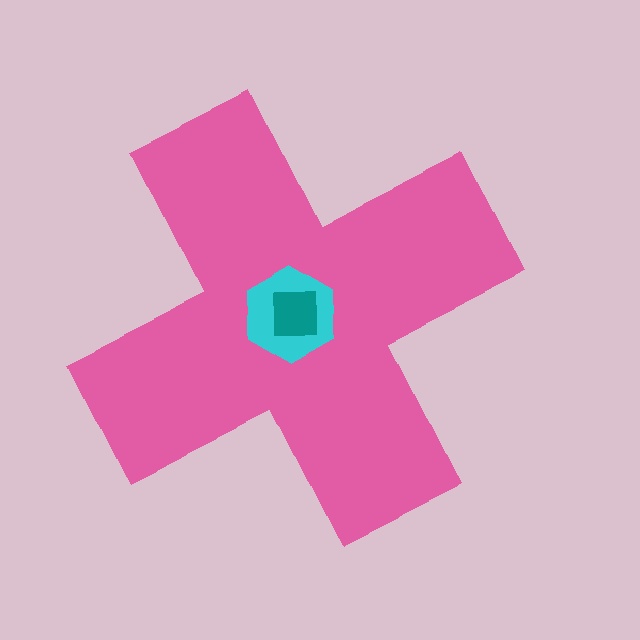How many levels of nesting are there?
3.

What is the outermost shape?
The pink cross.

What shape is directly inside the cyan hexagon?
The teal square.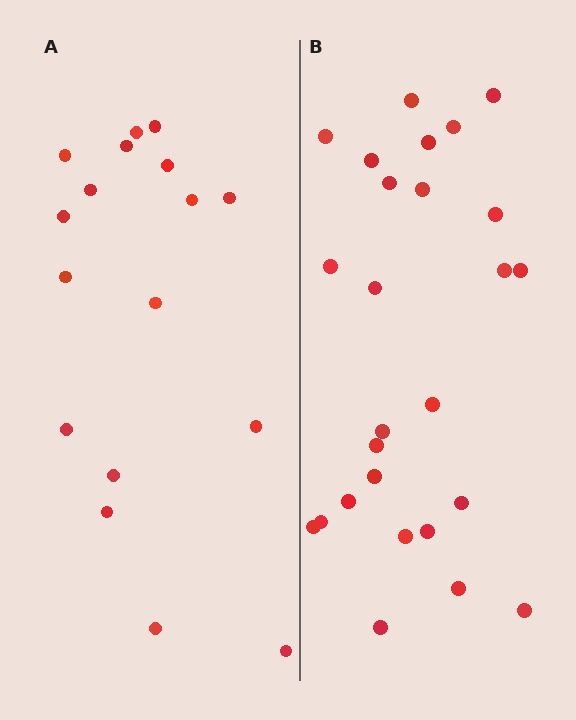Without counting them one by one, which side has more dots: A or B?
Region B (the right region) has more dots.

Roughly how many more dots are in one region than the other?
Region B has roughly 8 or so more dots than region A.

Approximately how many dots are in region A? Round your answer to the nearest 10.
About 20 dots. (The exact count is 17, which rounds to 20.)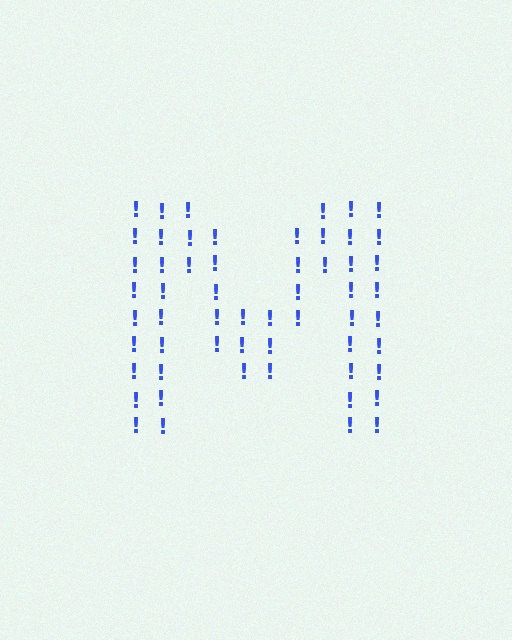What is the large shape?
The large shape is the letter M.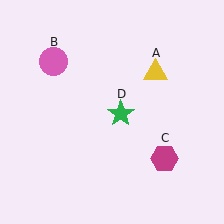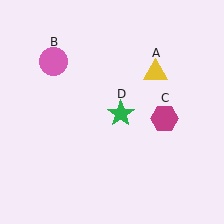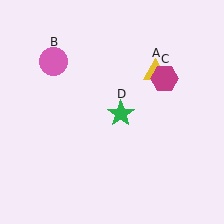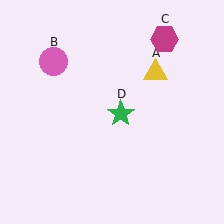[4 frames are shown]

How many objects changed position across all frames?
1 object changed position: magenta hexagon (object C).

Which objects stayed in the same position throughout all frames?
Yellow triangle (object A) and pink circle (object B) and green star (object D) remained stationary.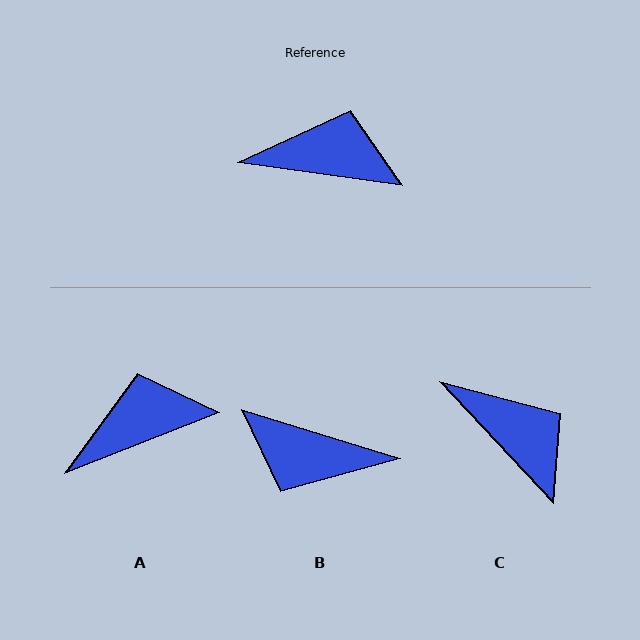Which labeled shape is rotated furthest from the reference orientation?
B, about 171 degrees away.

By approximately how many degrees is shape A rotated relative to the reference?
Approximately 30 degrees counter-clockwise.